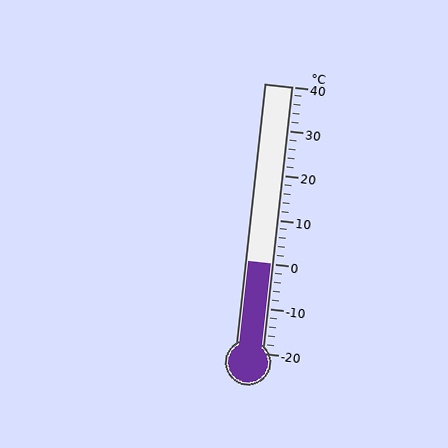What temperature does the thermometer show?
The thermometer shows approximately 0°C.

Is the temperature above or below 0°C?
The temperature is at 0°C.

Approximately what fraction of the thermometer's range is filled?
The thermometer is filled to approximately 35% of its range.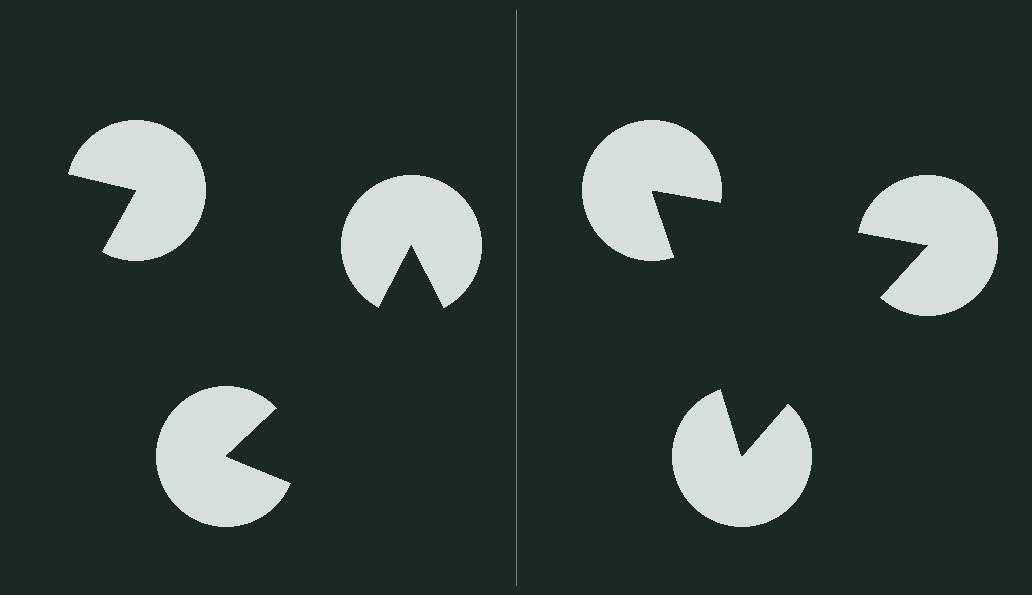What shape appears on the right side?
An illusory triangle.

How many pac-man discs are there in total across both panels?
6 — 3 on each side.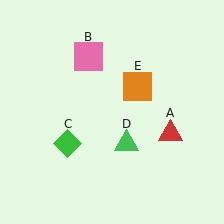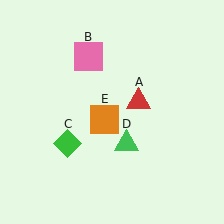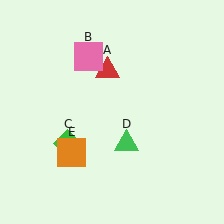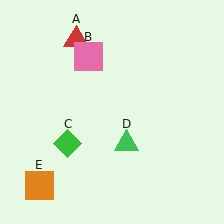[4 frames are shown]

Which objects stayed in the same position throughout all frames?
Pink square (object B) and green diamond (object C) and green triangle (object D) remained stationary.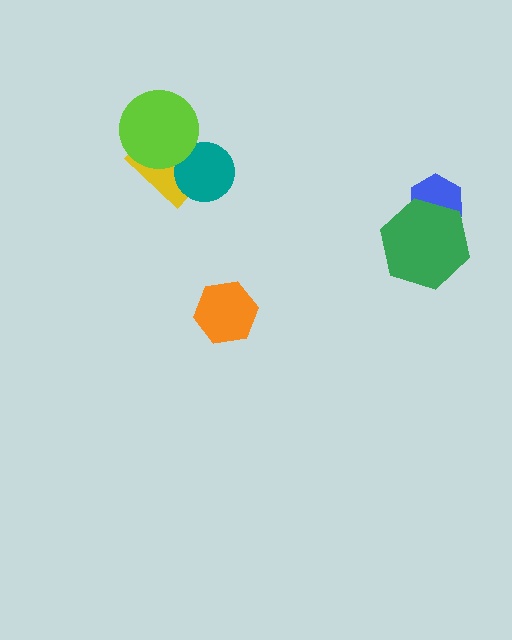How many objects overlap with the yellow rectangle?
2 objects overlap with the yellow rectangle.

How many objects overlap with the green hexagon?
1 object overlaps with the green hexagon.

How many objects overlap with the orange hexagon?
0 objects overlap with the orange hexagon.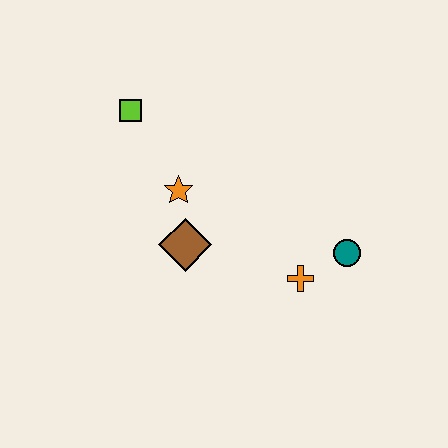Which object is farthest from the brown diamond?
The teal circle is farthest from the brown diamond.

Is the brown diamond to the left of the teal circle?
Yes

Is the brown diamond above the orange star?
No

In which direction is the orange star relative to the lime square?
The orange star is below the lime square.